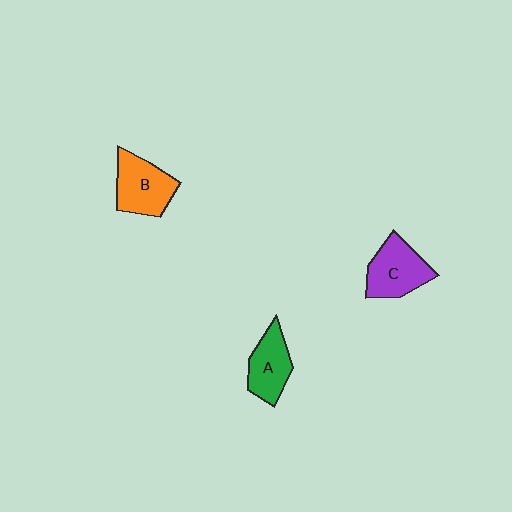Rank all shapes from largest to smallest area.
From largest to smallest: B (orange), C (purple), A (green).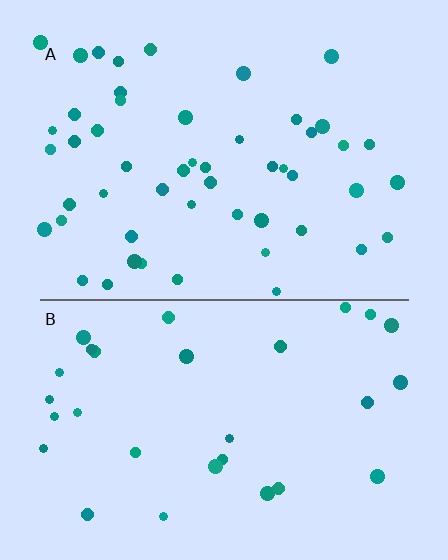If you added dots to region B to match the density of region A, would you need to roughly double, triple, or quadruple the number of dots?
Approximately double.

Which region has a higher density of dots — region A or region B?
A (the top).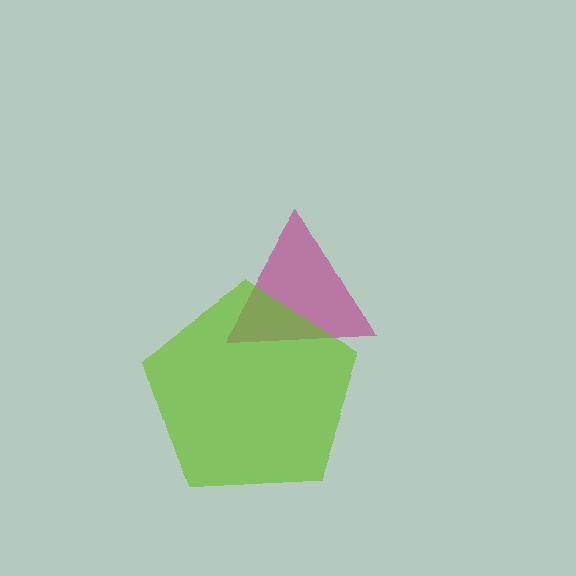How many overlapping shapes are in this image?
There are 2 overlapping shapes in the image.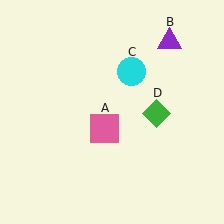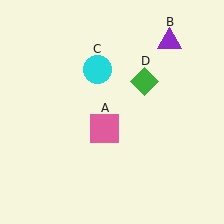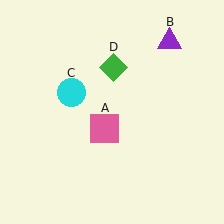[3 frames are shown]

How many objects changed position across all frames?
2 objects changed position: cyan circle (object C), green diamond (object D).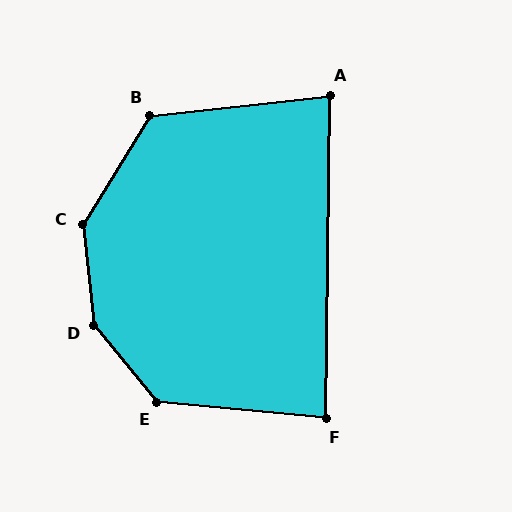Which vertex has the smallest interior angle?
A, at approximately 83 degrees.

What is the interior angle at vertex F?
Approximately 85 degrees (approximately right).